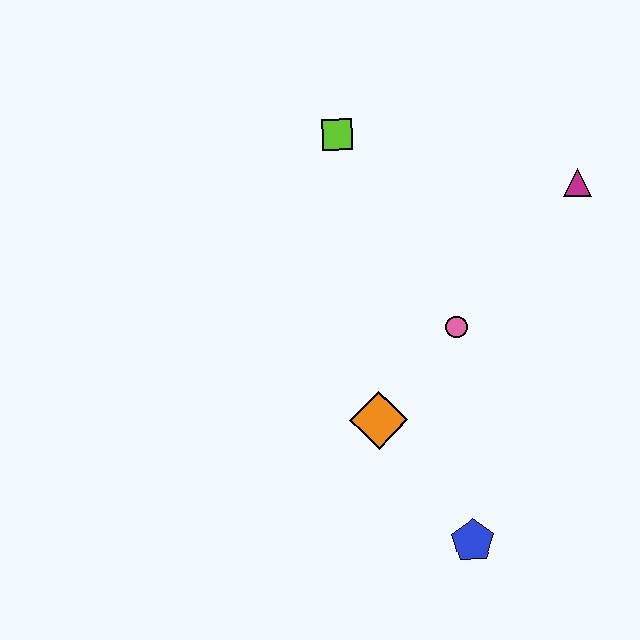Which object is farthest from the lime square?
The blue pentagon is farthest from the lime square.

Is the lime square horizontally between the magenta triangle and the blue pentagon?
No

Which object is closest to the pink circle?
The orange diamond is closest to the pink circle.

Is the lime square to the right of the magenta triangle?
No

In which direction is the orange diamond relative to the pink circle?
The orange diamond is below the pink circle.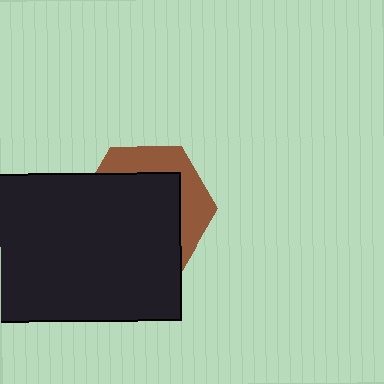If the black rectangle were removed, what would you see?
You would see the complete brown hexagon.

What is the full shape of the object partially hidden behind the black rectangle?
The partially hidden object is a brown hexagon.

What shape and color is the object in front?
The object in front is a black rectangle.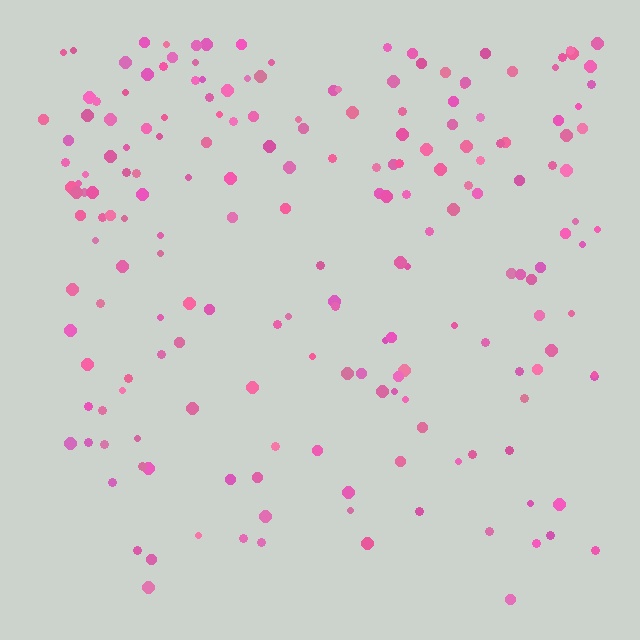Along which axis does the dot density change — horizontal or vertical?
Vertical.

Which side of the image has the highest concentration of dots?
The top.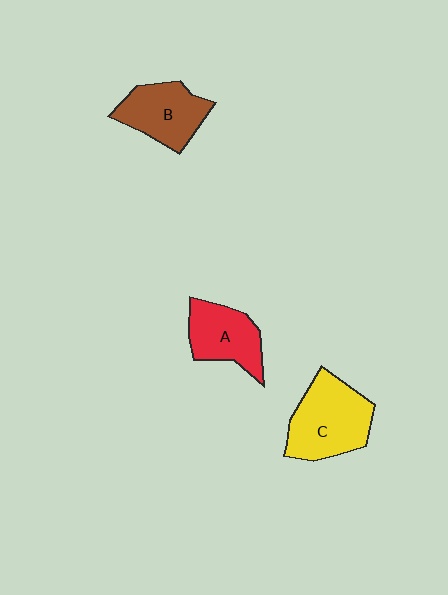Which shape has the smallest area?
Shape A (red).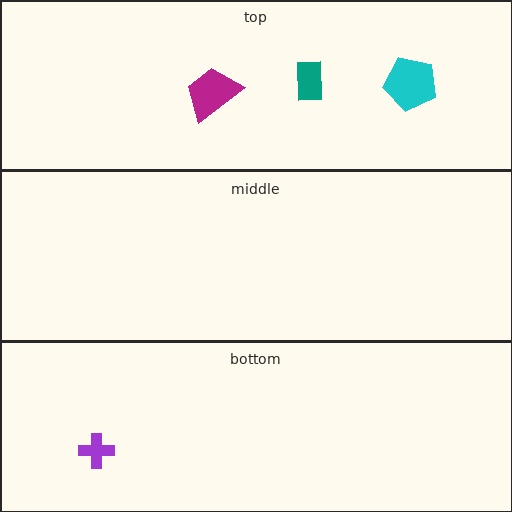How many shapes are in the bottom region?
1.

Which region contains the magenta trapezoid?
The top region.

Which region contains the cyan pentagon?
The top region.